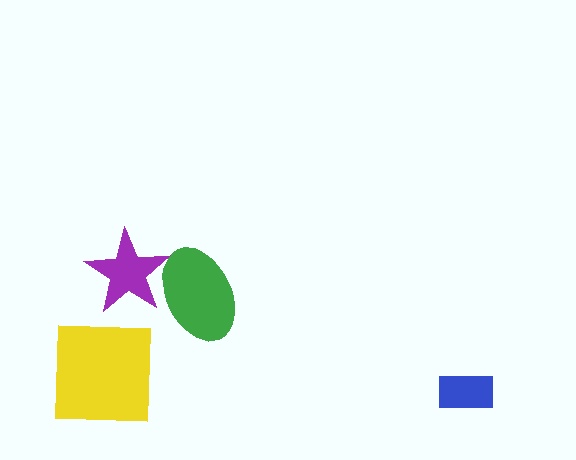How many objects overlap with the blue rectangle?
0 objects overlap with the blue rectangle.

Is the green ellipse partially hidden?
Yes, it is partially covered by another shape.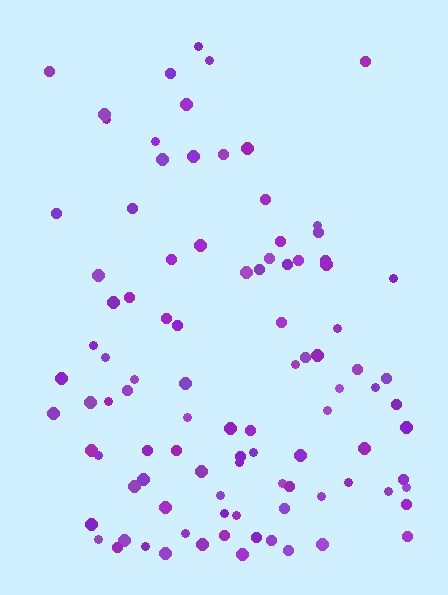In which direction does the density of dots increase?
From top to bottom, with the bottom side densest.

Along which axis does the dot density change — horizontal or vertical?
Vertical.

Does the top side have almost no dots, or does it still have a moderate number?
Still a moderate number, just noticeably fewer than the bottom.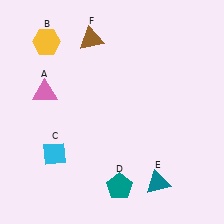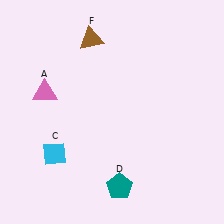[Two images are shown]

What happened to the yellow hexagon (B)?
The yellow hexagon (B) was removed in Image 2. It was in the top-left area of Image 1.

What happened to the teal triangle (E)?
The teal triangle (E) was removed in Image 2. It was in the bottom-right area of Image 1.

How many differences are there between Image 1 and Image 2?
There are 2 differences between the two images.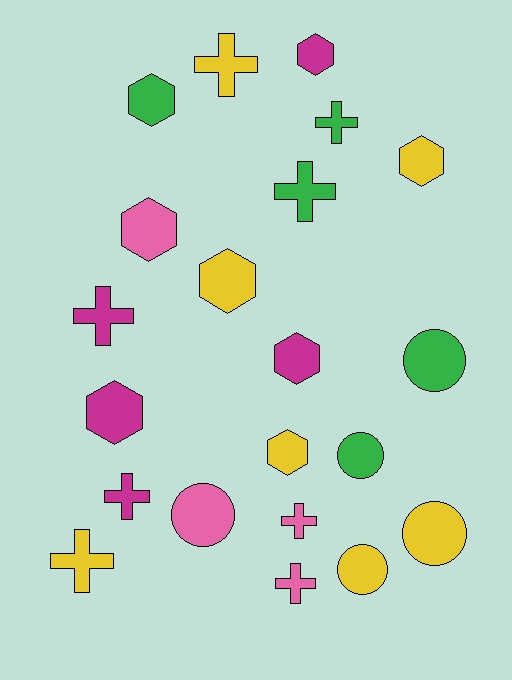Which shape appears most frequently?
Cross, with 8 objects.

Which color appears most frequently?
Yellow, with 7 objects.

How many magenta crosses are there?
There are 2 magenta crosses.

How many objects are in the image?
There are 21 objects.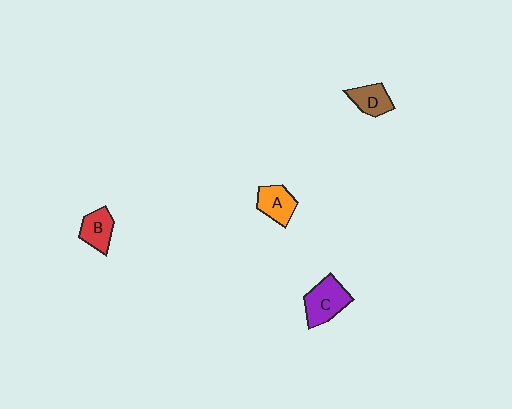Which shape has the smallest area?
Shape D (brown).